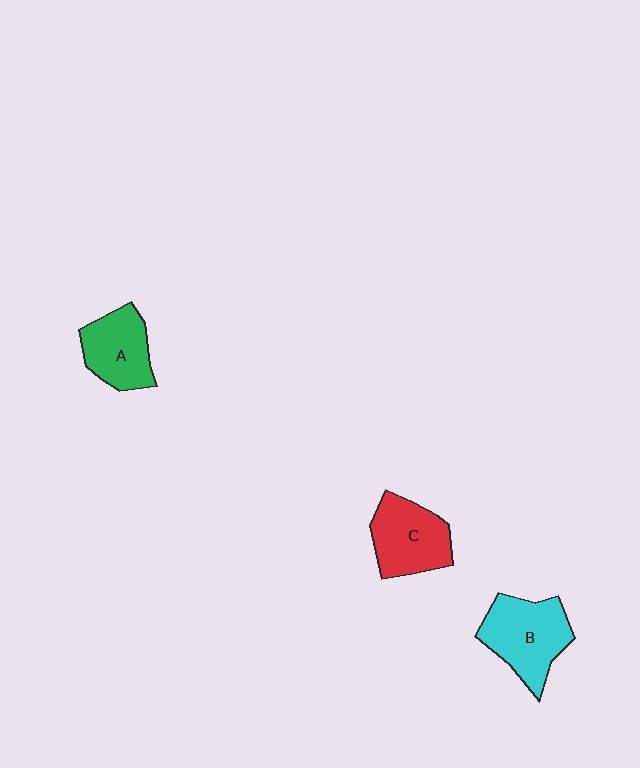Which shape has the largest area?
Shape B (cyan).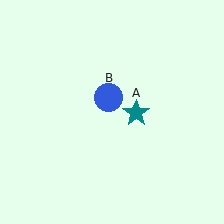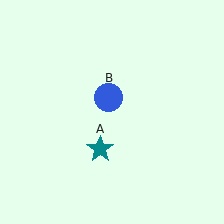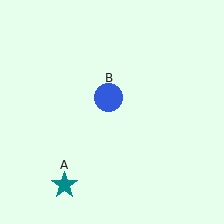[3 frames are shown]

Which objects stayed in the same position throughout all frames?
Blue circle (object B) remained stationary.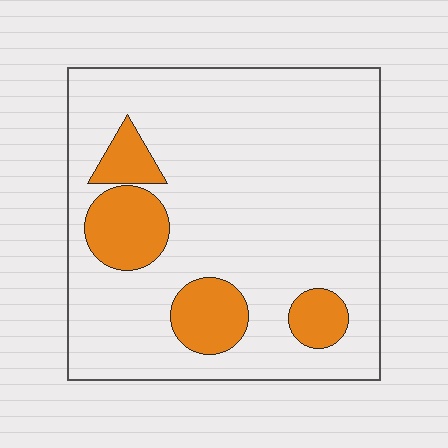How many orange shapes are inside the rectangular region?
4.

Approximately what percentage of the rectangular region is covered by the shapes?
Approximately 15%.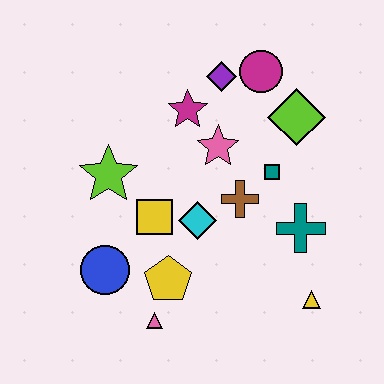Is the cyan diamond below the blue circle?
No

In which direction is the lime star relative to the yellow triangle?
The lime star is to the left of the yellow triangle.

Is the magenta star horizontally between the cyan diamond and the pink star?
No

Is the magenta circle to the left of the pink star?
No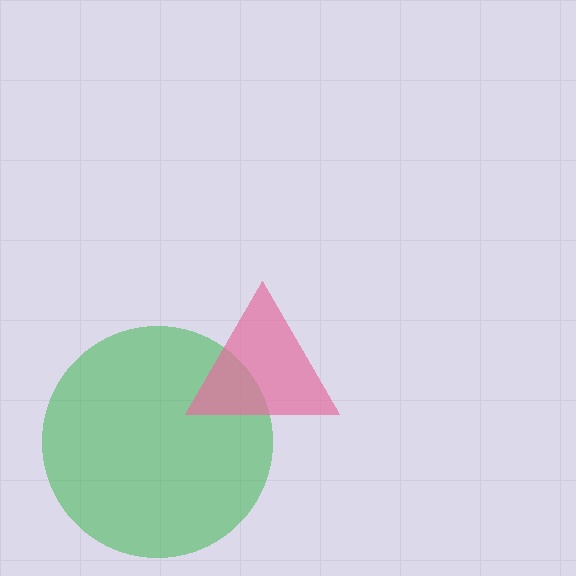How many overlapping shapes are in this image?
There are 2 overlapping shapes in the image.